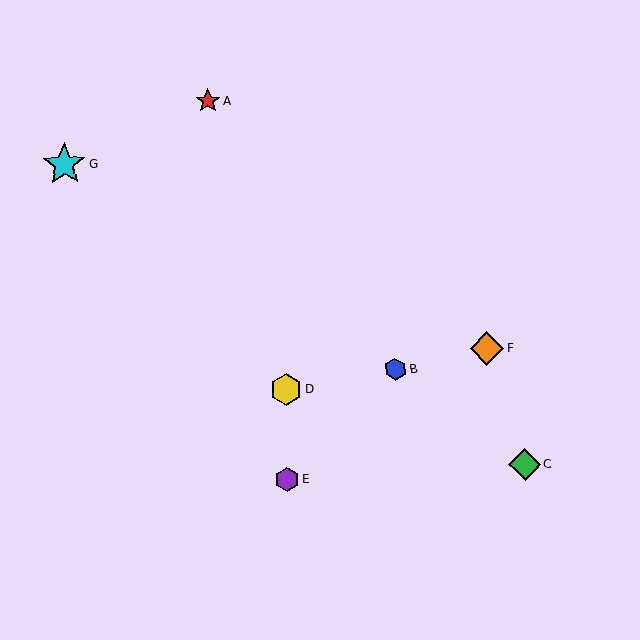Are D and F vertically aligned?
No, D is at x≈286 and F is at x≈487.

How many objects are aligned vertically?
2 objects (D, E) are aligned vertically.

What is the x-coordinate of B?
Object B is at x≈395.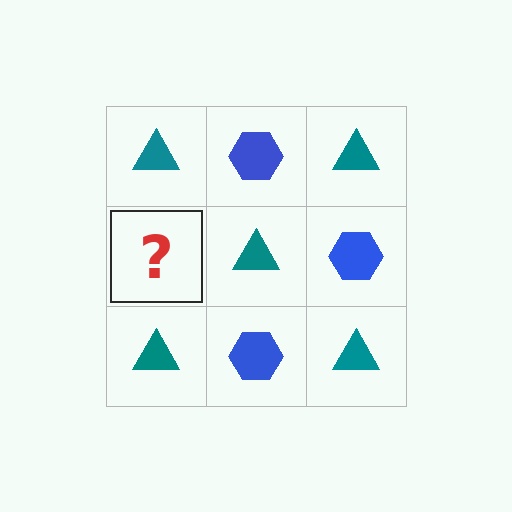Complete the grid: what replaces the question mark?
The question mark should be replaced with a blue hexagon.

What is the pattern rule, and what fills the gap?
The rule is that it alternates teal triangle and blue hexagon in a checkerboard pattern. The gap should be filled with a blue hexagon.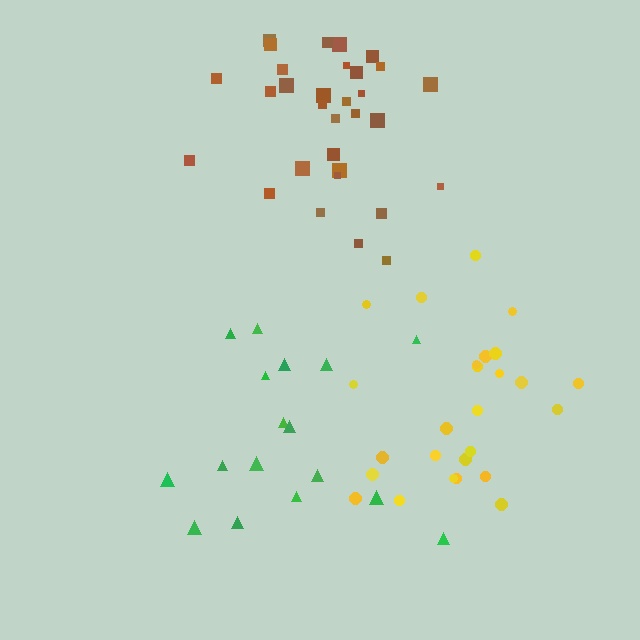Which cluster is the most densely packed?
Brown.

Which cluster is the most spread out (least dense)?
Green.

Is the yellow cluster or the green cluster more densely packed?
Yellow.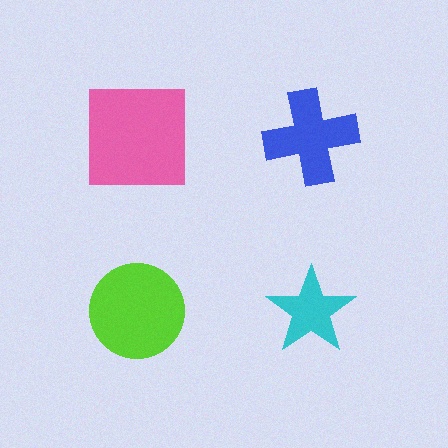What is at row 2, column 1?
A lime circle.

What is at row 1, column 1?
A pink square.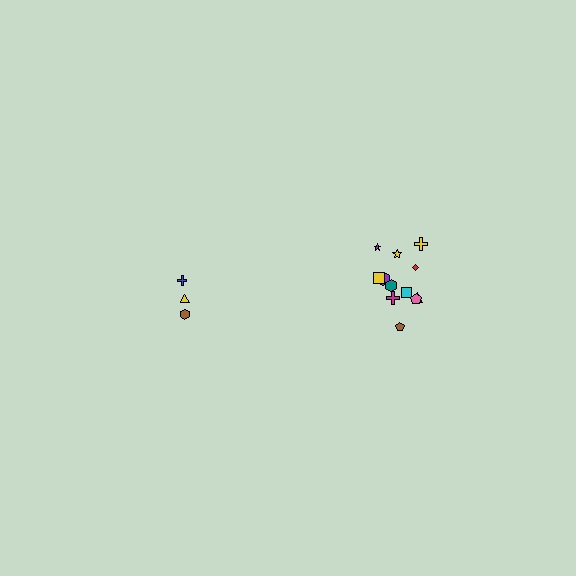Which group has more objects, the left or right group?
The right group.